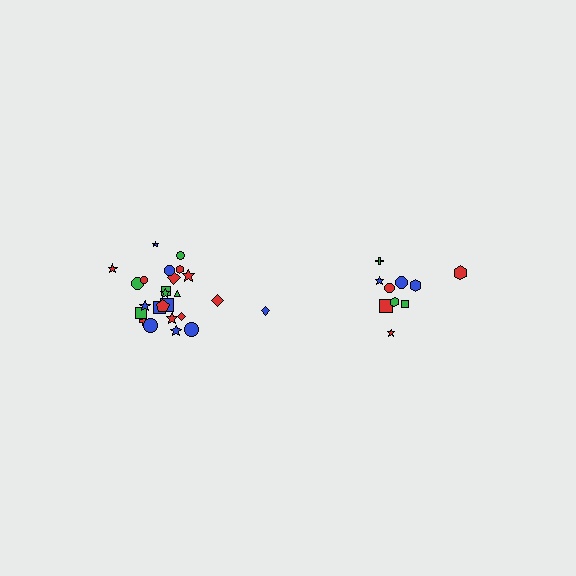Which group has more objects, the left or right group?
The left group.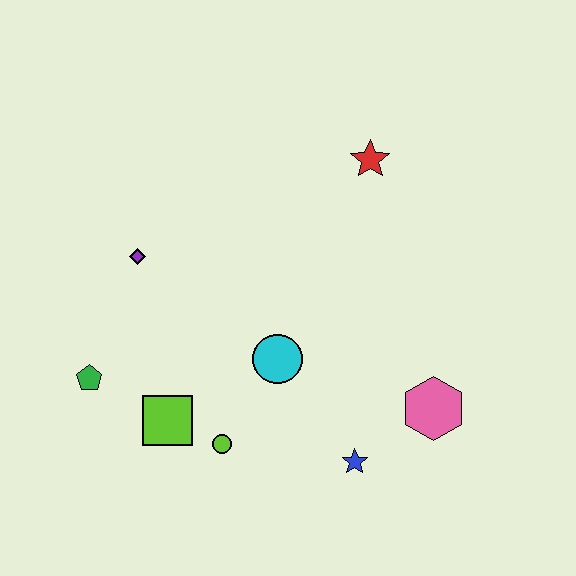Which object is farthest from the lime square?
The red star is farthest from the lime square.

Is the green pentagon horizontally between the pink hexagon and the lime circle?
No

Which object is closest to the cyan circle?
The lime circle is closest to the cyan circle.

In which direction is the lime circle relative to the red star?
The lime circle is below the red star.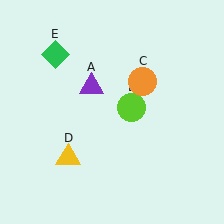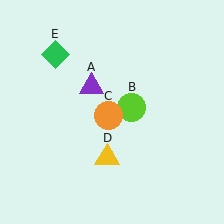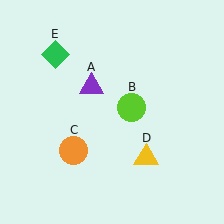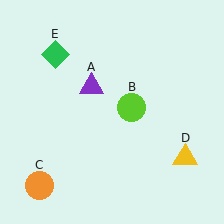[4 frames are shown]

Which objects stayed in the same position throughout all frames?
Purple triangle (object A) and lime circle (object B) and green diamond (object E) remained stationary.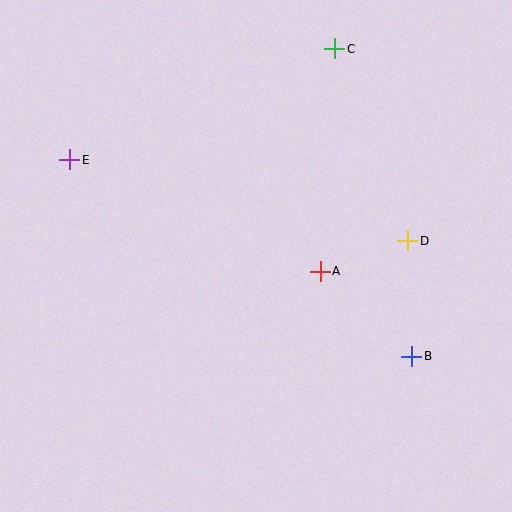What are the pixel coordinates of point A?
Point A is at (320, 271).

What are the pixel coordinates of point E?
Point E is at (70, 160).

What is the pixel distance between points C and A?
The distance between C and A is 223 pixels.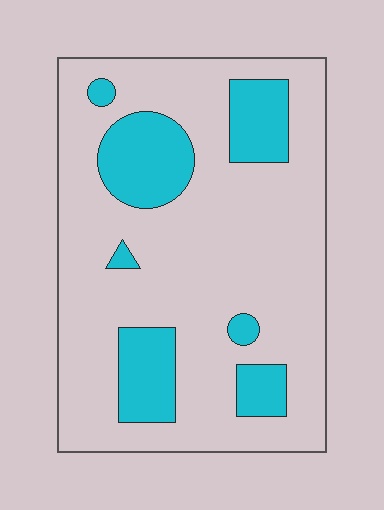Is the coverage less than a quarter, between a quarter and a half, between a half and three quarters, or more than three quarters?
Less than a quarter.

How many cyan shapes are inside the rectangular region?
7.